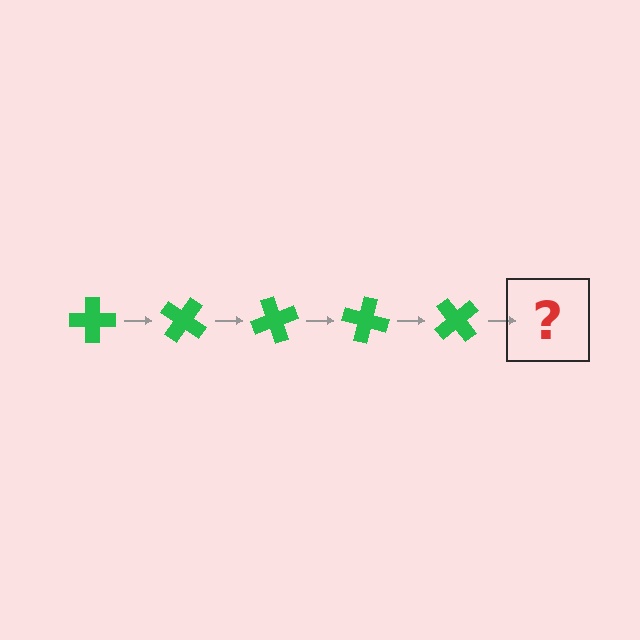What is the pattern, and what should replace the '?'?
The pattern is that the cross rotates 35 degrees each step. The '?' should be a green cross rotated 175 degrees.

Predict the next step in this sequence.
The next step is a green cross rotated 175 degrees.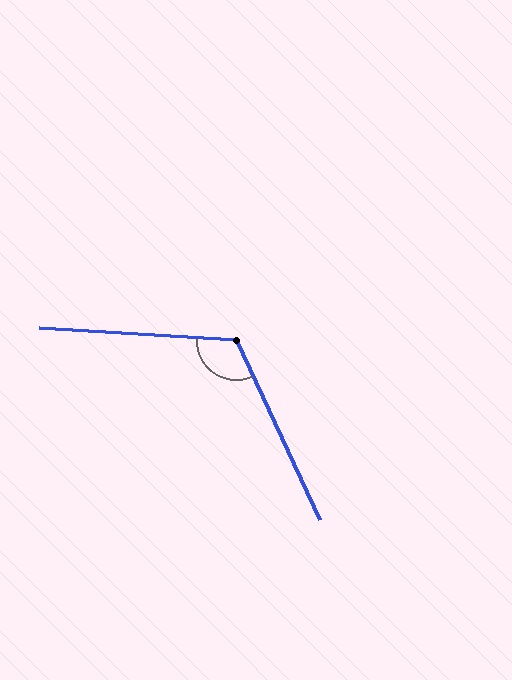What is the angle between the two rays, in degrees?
Approximately 118 degrees.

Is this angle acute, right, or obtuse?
It is obtuse.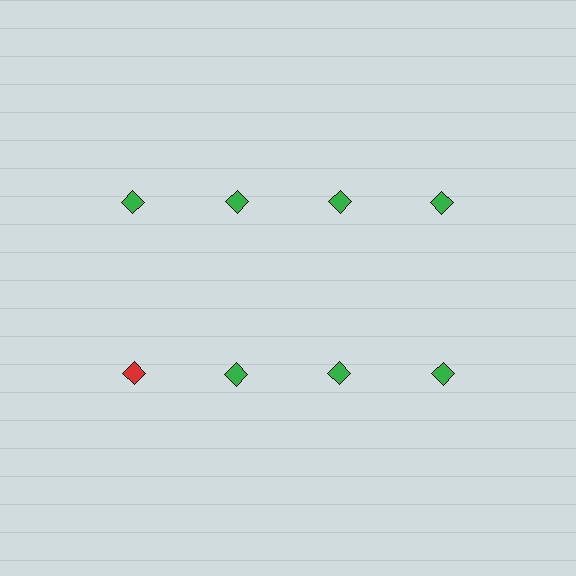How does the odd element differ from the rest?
It has a different color: red instead of green.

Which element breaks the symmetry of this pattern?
The red diamond in the second row, leftmost column breaks the symmetry. All other shapes are green diamonds.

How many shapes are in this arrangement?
There are 8 shapes arranged in a grid pattern.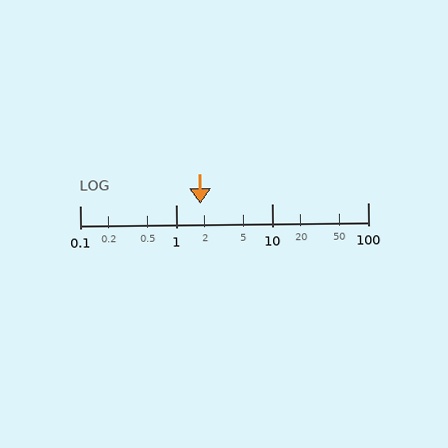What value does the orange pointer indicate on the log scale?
The pointer indicates approximately 1.8.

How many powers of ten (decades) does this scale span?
The scale spans 3 decades, from 0.1 to 100.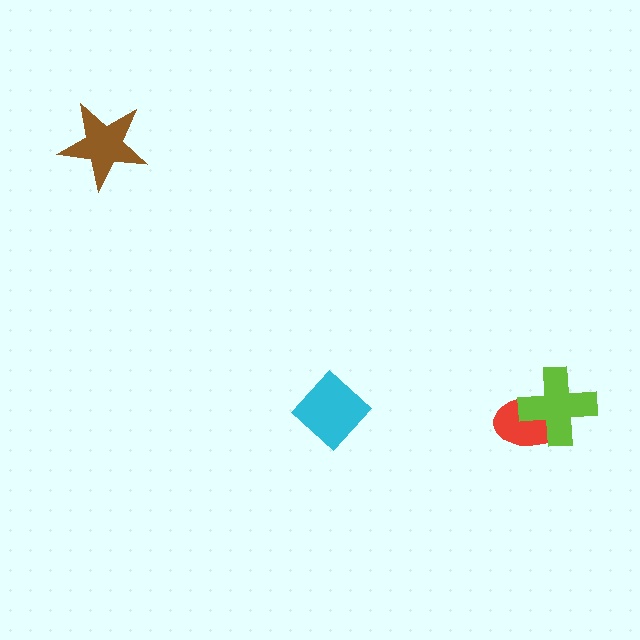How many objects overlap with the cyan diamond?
0 objects overlap with the cyan diamond.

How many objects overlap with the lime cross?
1 object overlaps with the lime cross.